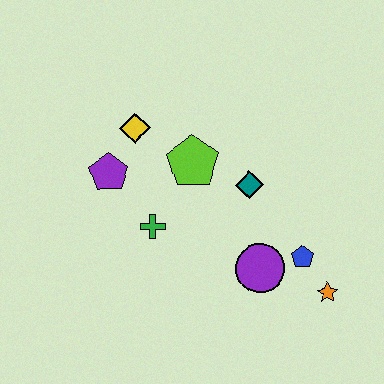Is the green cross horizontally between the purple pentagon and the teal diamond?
Yes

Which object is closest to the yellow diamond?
The purple pentagon is closest to the yellow diamond.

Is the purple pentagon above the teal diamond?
Yes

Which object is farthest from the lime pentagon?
The orange star is farthest from the lime pentagon.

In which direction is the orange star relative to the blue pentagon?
The orange star is below the blue pentagon.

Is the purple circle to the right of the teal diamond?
Yes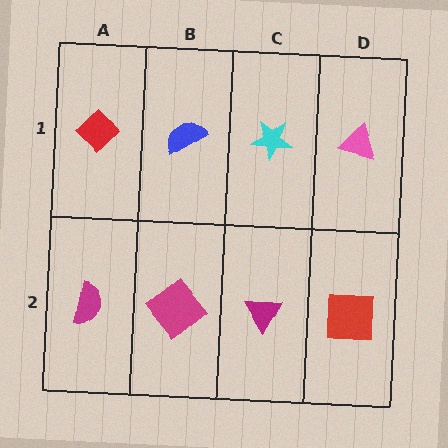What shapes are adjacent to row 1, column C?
A magenta triangle (row 2, column C), a blue semicircle (row 1, column B), a pink triangle (row 1, column D).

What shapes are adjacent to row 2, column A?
A red diamond (row 1, column A), a magenta diamond (row 2, column B).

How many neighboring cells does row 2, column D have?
2.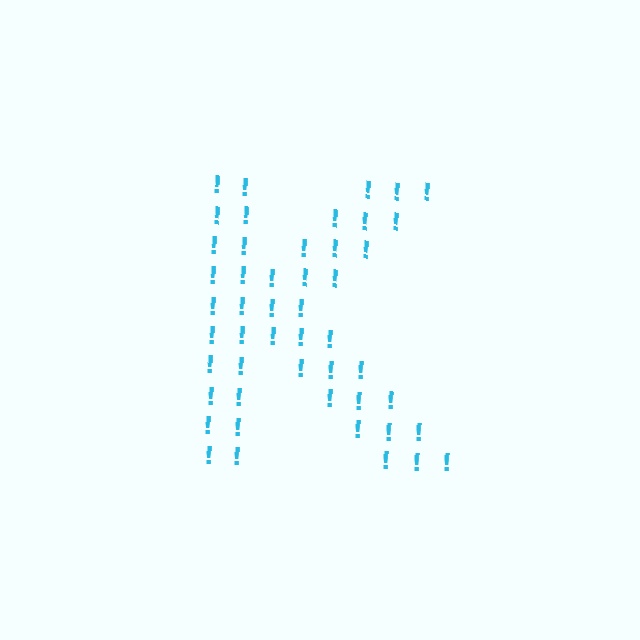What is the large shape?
The large shape is the letter K.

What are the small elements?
The small elements are exclamation marks.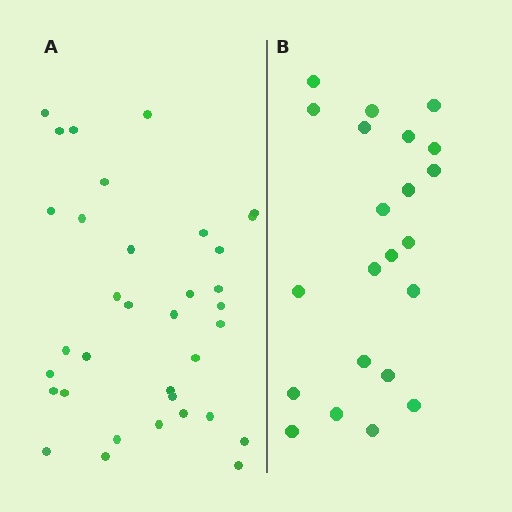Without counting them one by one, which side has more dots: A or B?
Region A (the left region) has more dots.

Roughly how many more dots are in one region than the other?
Region A has approximately 15 more dots than region B.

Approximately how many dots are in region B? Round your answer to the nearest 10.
About 20 dots. (The exact count is 22, which rounds to 20.)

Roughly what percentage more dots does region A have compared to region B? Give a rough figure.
About 60% more.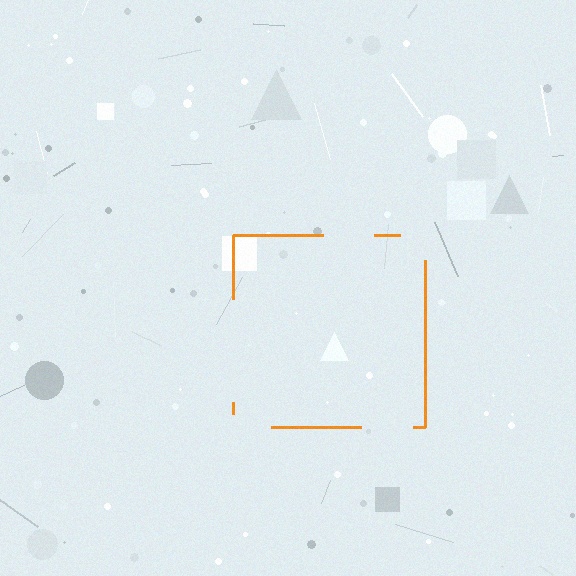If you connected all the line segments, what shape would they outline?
They would outline a square.